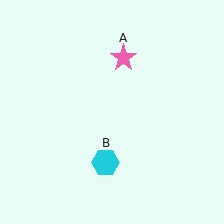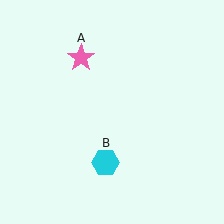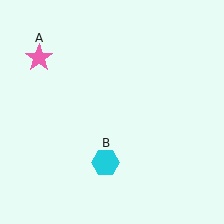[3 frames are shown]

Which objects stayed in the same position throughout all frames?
Cyan hexagon (object B) remained stationary.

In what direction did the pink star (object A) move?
The pink star (object A) moved left.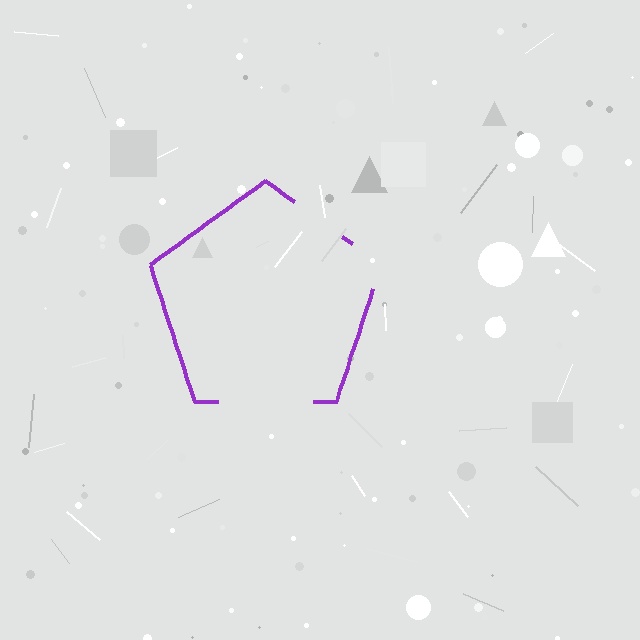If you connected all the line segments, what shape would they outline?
They would outline a pentagon.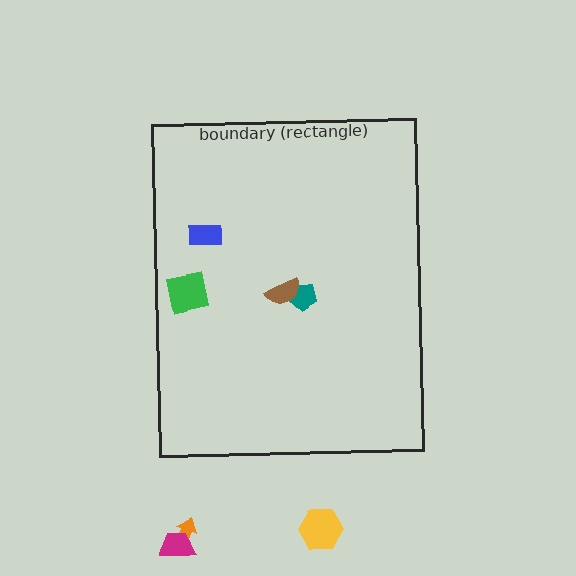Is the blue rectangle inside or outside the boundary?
Inside.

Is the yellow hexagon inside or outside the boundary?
Outside.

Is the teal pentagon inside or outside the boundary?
Inside.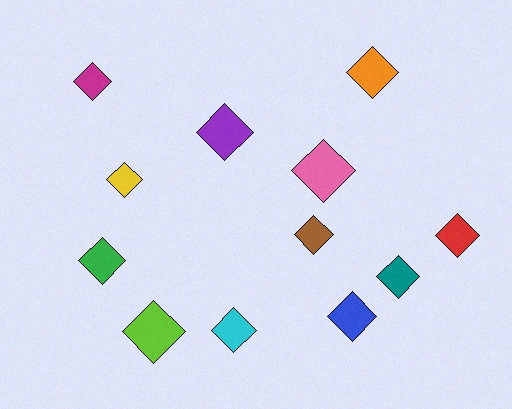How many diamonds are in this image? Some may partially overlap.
There are 12 diamonds.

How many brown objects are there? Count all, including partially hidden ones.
There is 1 brown object.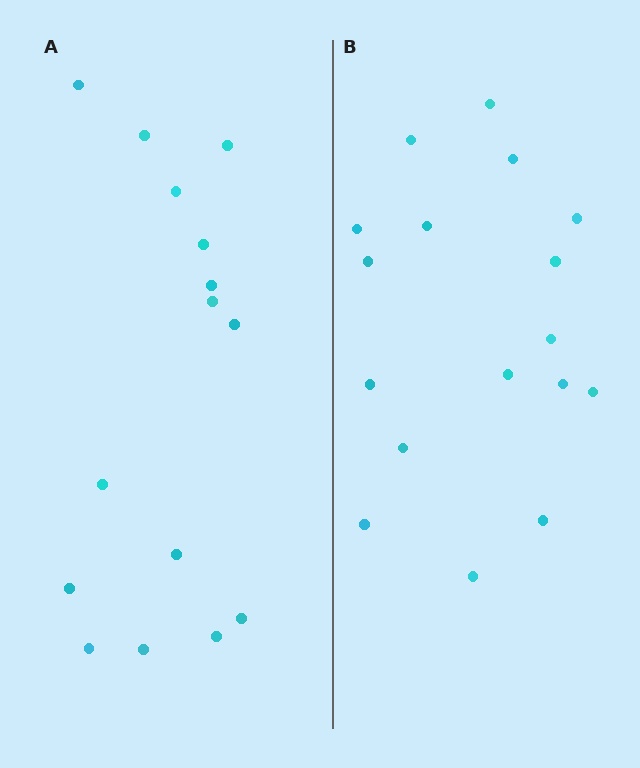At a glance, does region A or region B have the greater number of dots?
Region B (the right region) has more dots.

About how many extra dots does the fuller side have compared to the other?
Region B has just a few more — roughly 2 or 3 more dots than region A.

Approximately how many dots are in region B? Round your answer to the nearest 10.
About 20 dots. (The exact count is 17, which rounds to 20.)